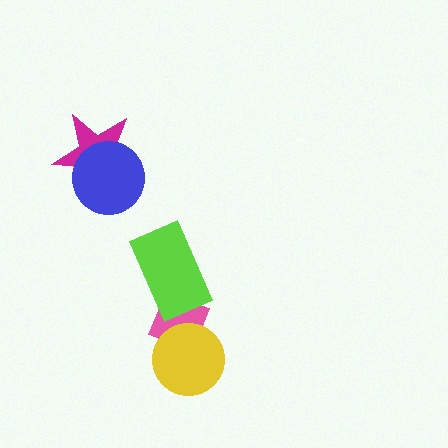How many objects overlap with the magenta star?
1 object overlaps with the magenta star.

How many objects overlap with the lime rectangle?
1 object overlaps with the lime rectangle.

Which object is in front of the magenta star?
The blue circle is in front of the magenta star.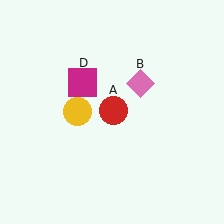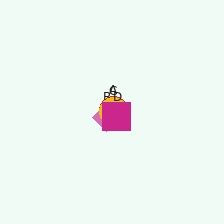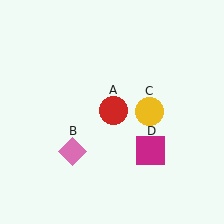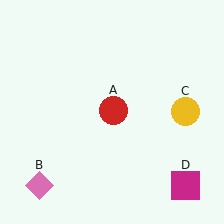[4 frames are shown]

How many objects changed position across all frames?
3 objects changed position: pink diamond (object B), yellow circle (object C), magenta square (object D).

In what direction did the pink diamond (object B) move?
The pink diamond (object B) moved down and to the left.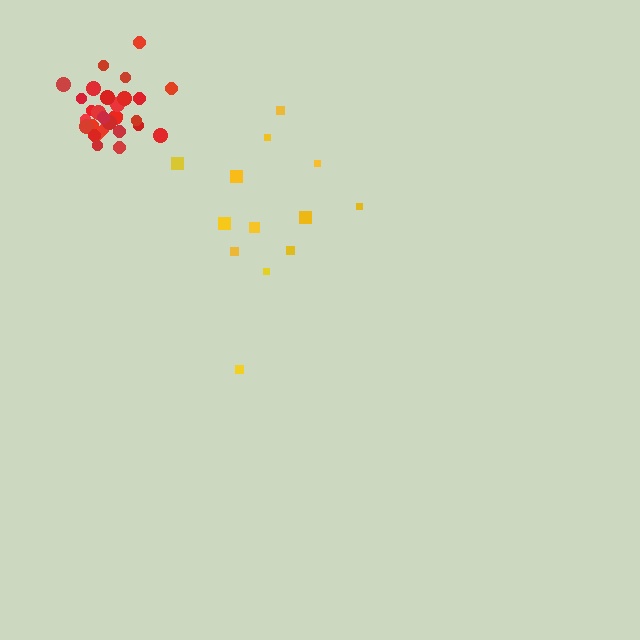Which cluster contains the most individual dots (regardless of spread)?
Red (30).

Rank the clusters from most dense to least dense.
red, yellow.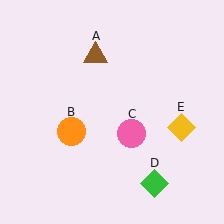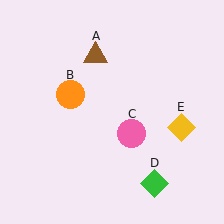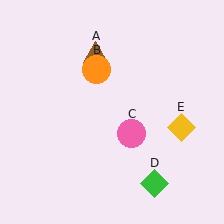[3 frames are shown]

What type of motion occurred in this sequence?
The orange circle (object B) rotated clockwise around the center of the scene.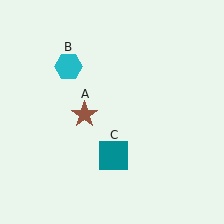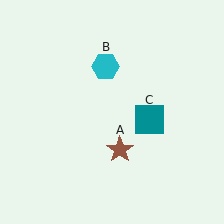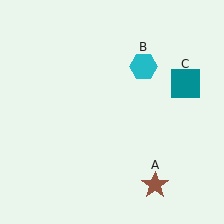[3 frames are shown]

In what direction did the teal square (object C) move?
The teal square (object C) moved up and to the right.